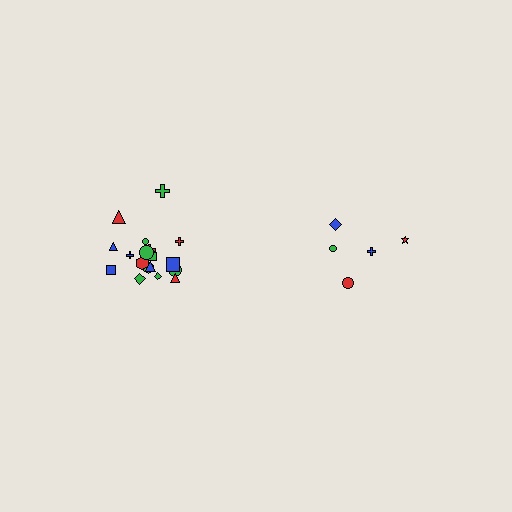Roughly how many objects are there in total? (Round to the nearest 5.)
Roughly 25 objects in total.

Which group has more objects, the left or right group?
The left group.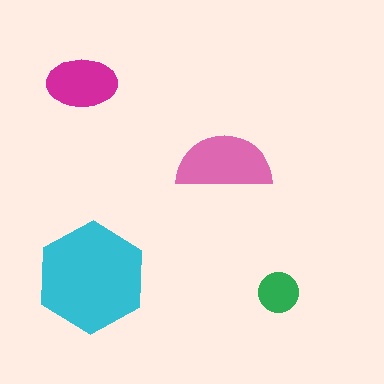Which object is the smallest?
The green circle.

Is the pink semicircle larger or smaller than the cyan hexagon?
Smaller.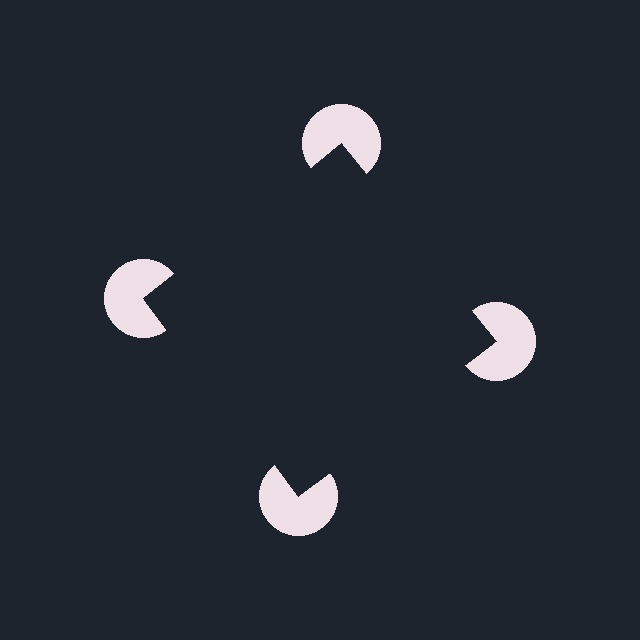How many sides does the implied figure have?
4 sides.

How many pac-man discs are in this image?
There are 4 — one at each vertex of the illusory square.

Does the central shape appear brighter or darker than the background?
It typically appears slightly darker than the background, even though no actual brightness change is drawn.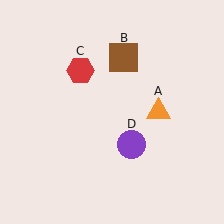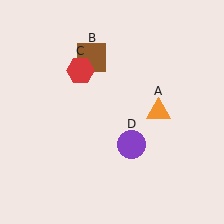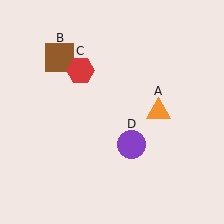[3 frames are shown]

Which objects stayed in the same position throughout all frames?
Orange triangle (object A) and red hexagon (object C) and purple circle (object D) remained stationary.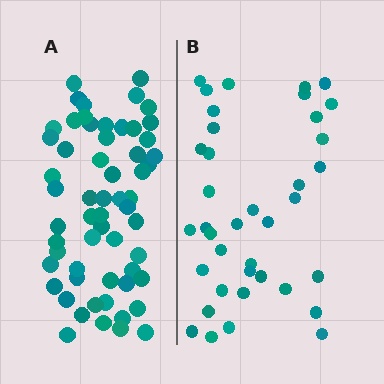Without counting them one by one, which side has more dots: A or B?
Region A (the left region) has more dots.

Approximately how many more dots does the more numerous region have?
Region A has approximately 20 more dots than region B.